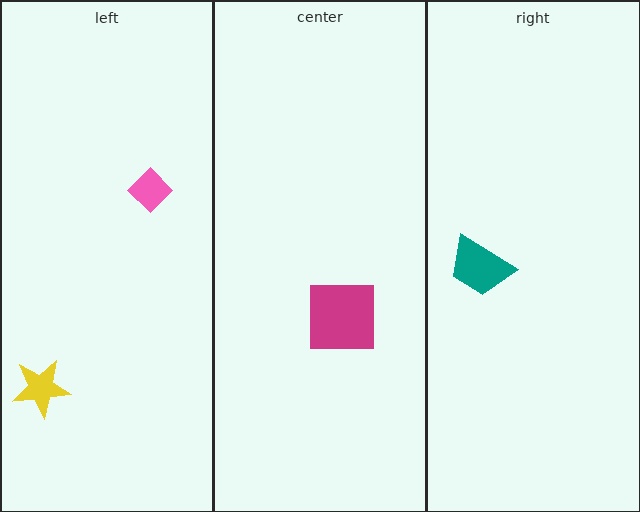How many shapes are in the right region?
1.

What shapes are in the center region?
The magenta square.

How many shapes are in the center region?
1.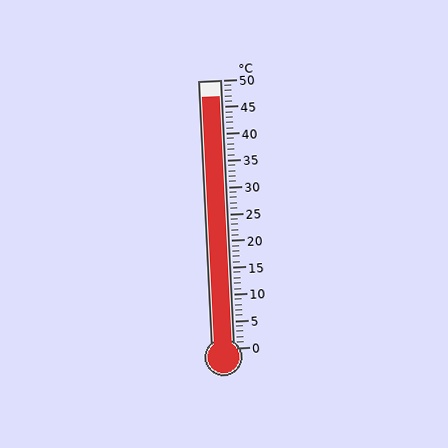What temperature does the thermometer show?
The thermometer shows approximately 47°C.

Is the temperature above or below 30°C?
The temperature is above 30°C.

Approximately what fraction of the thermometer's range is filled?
The thermometer is filled to approximately 95% of its range.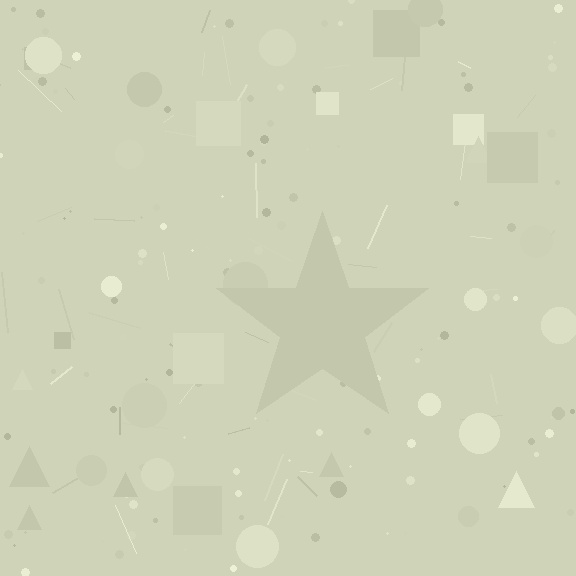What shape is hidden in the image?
A star is hidden in the image.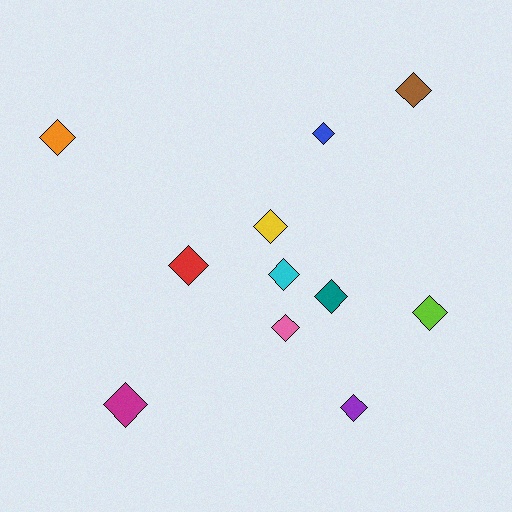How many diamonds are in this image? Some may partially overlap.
There are 11 diamonds.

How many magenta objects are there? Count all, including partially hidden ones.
There is 1 magenta object.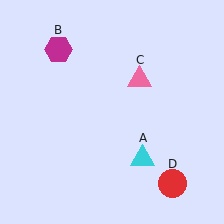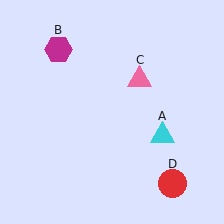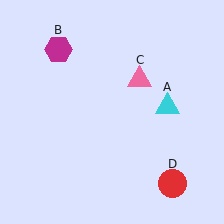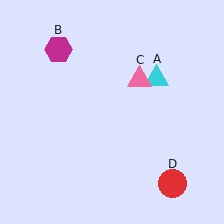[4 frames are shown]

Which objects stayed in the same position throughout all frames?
Magenta hexagon (object B) and pink triangle (object C) and red circle (object D) remained stationary.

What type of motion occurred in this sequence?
The cyan triangle (object A) rotated counterclockwise around the center of the scene.